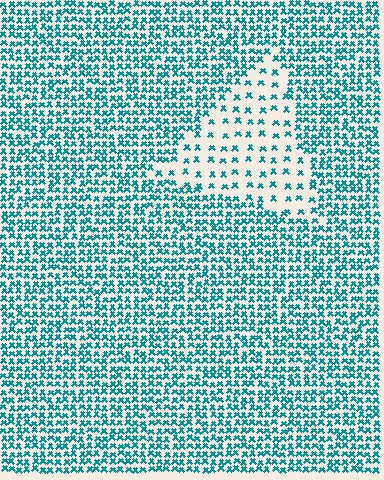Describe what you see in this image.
The image contains small teal elements arranged at two different densities. A triangle-shaped region is visible where the elements are less densely packed than the surrounding area.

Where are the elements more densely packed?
The elements are more densely packed outside the triangle boundary.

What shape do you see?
I see a triangle.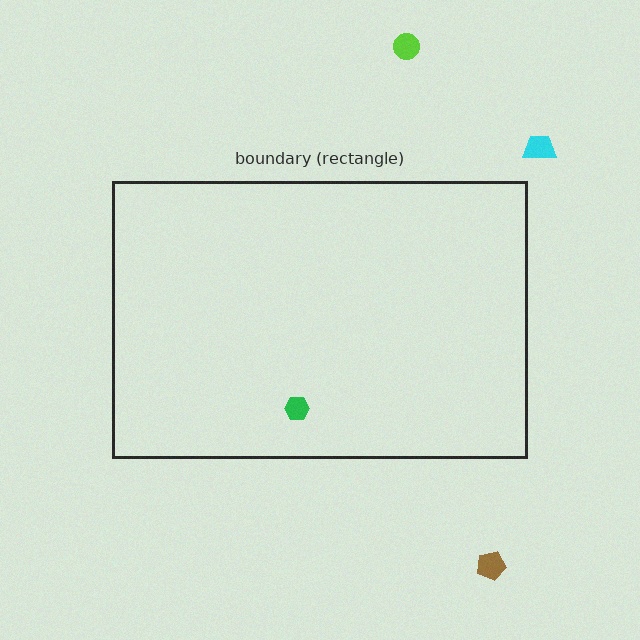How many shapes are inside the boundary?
1 inside, 3 outside.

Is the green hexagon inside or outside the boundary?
Inside.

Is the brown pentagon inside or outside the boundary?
Outside.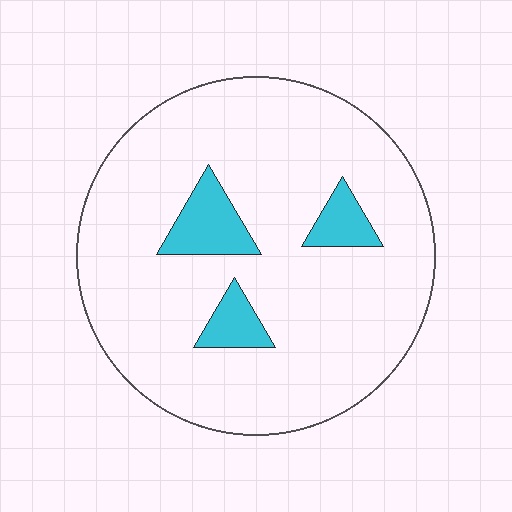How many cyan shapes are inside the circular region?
3.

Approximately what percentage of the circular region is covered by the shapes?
Approximately 10%.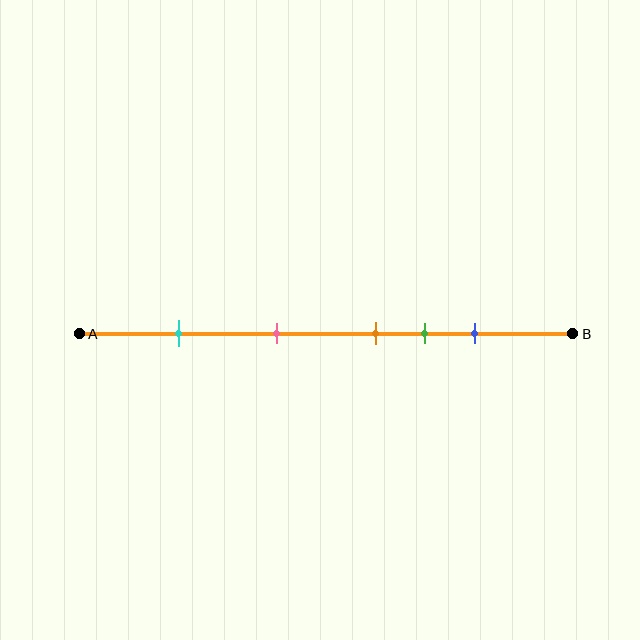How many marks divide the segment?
There are 5 marks dividing the segment.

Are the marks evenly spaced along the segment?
No, the marks are not evenly spaced.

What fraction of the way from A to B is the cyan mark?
The cyan mark is approximately 20% (0.2) of the way from A to B.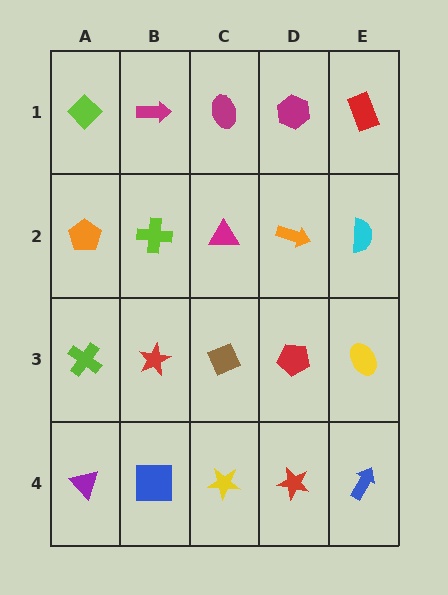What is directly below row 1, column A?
An orange pentagon.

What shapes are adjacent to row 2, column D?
A magenta hexagon (row 1, column D), a red pentagon (row 3, column D), a magenta triangle (row 2, column C), a cyan semicircle (row 2, column E).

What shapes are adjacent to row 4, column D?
A red pentagon (row 3, column D), a yellow star (row 4, column C), a blue arrow (row 4, column E).